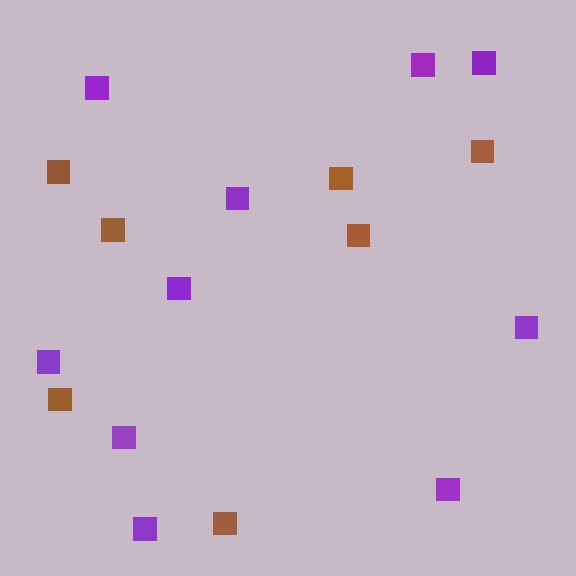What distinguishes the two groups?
There are 2 groups: one group of purple squares (10) and one group of brown squares (7).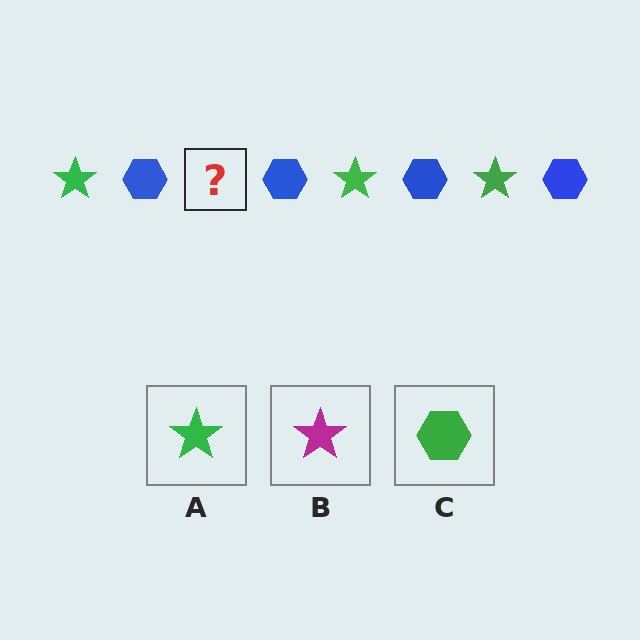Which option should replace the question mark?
Option A.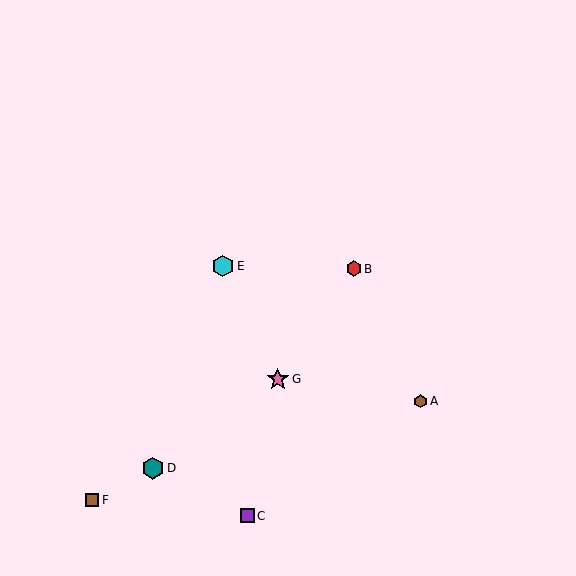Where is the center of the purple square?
The center of the purple square is at (247, 516).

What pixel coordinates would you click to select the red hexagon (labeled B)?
Click at (354, 269) to select the red hexagon B.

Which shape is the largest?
The pink star (labeled G) is the largest.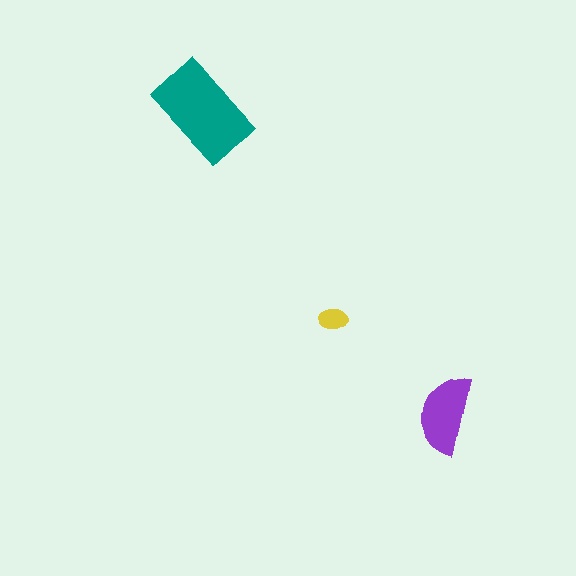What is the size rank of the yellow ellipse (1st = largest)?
3rd.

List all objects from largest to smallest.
The teal rectangle, the purple semicircle, the yellow ellipse.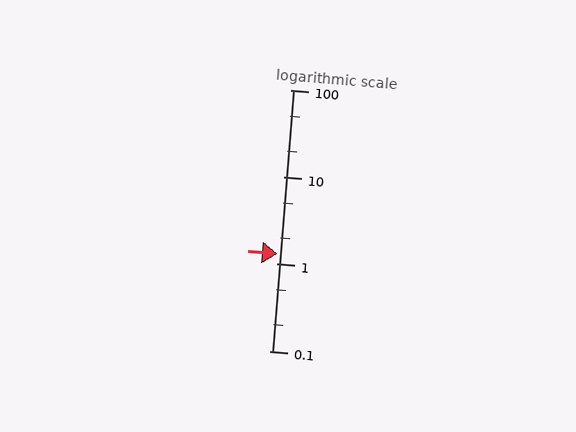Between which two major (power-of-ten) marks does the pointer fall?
The pointer is between 1 and 10.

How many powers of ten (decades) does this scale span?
The scale spans 3 decades, from 0.1 to 100.